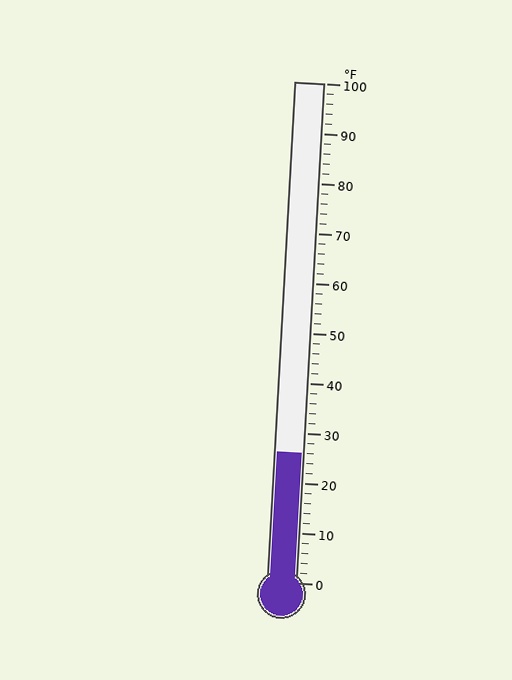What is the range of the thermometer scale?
The thermometer scale ranges from 0°F to 100°F.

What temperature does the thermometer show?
The thermometer shows approximately 26°F.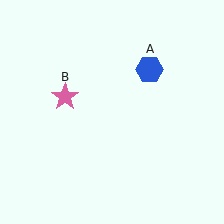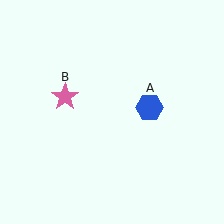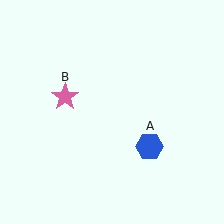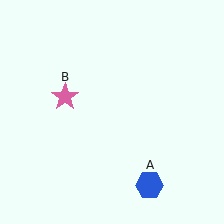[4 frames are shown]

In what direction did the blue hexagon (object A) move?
The blue hexagon (object A) moved down.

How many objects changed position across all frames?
1 object changed position: blue hexagon (object A).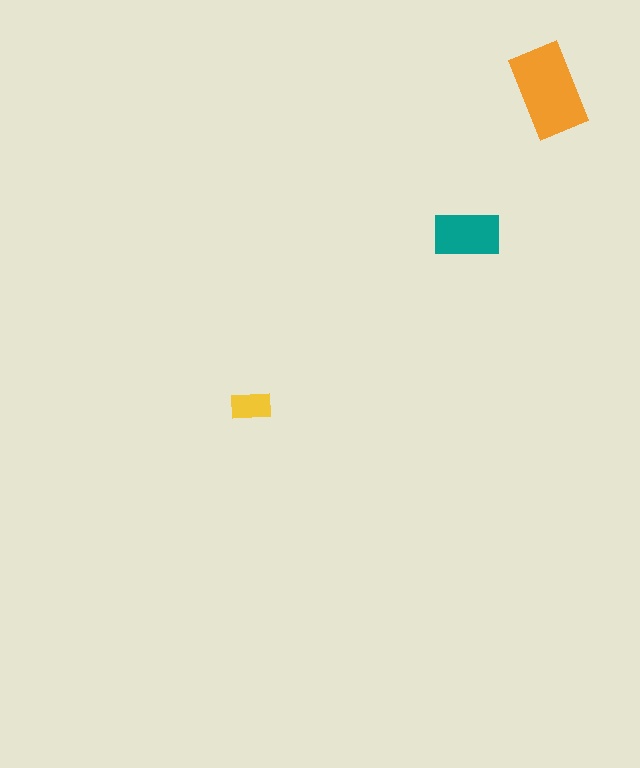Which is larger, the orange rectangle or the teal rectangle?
The orange one.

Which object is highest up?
The orange rectangle is topmost.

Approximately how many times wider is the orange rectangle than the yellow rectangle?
About 2.5 times wider.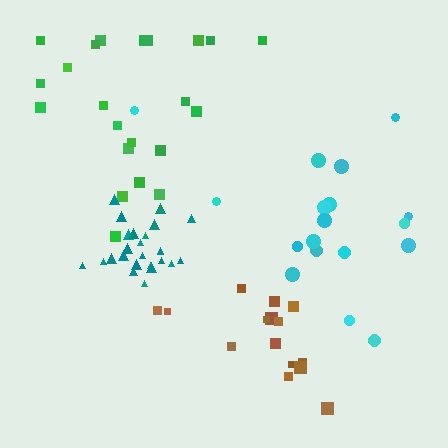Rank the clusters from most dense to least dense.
teal, brown, green, cyan.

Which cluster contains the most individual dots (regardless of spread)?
Teal (26).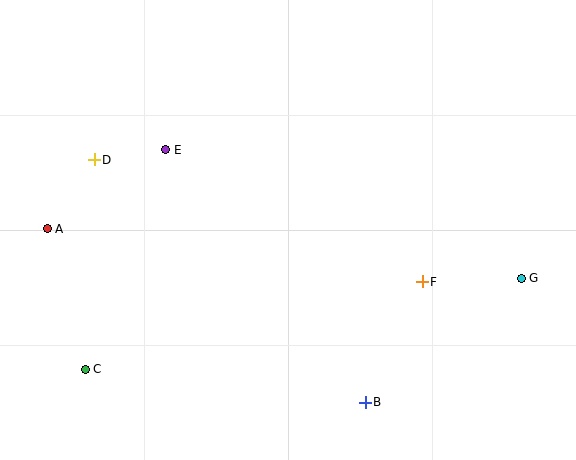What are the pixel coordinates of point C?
Point C is at (85, 369).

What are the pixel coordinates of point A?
Point A is at (47, 229).